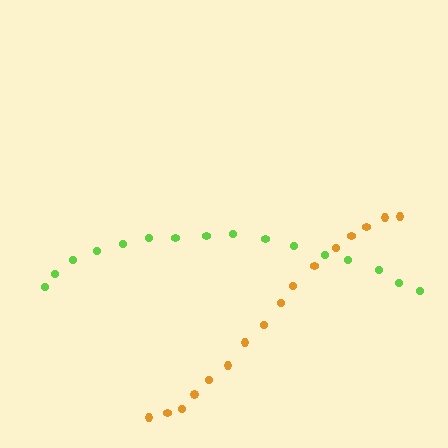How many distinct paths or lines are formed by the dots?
There are 2 distinct paths.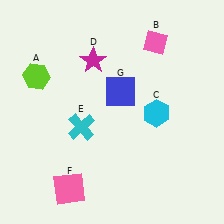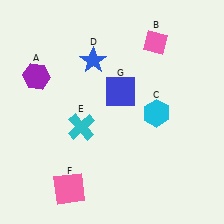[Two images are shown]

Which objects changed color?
A changed from lime to purple. D changed from magenta to blue.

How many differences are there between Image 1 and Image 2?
There are 2 differences between the two images.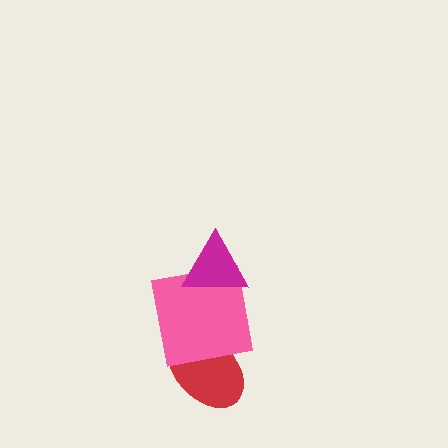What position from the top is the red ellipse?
The red ellipse is 3rd from the top.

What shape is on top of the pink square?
The magenta triangle is on top of the pink square.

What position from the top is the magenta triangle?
The magenta triangle is 1st from the top.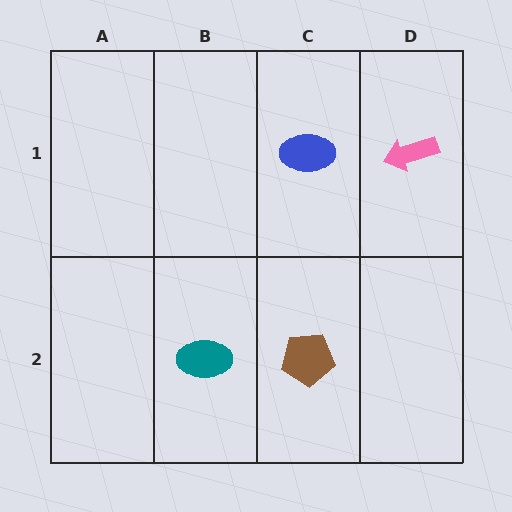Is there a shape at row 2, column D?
No, that cell is empty.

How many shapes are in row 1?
2 shapes.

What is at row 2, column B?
A teal ellipse.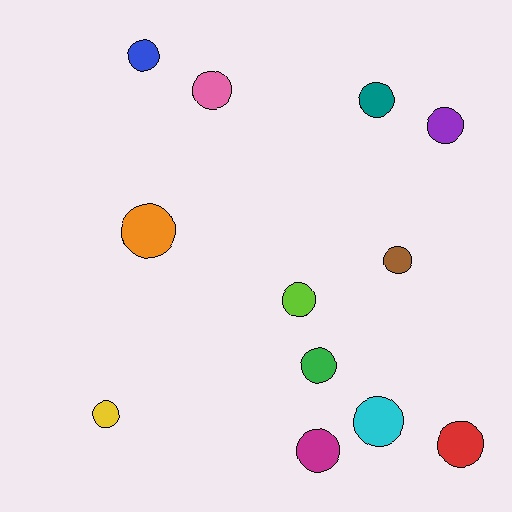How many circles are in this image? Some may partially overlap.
There are 12 circles.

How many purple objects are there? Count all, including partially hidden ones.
There is 1 purple object.